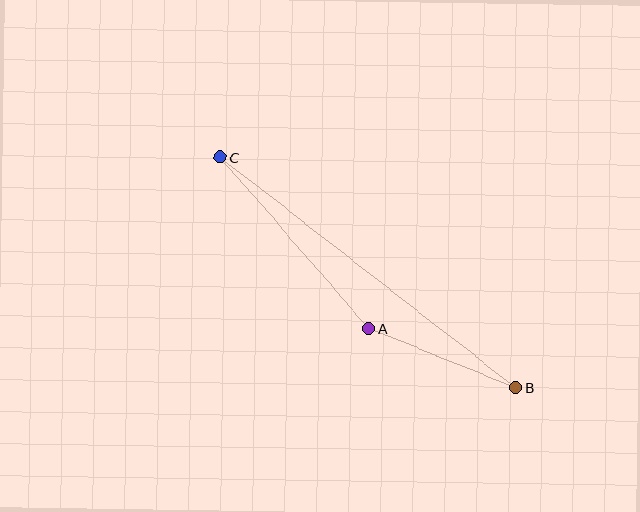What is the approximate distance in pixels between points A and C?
The distance between A and C is approximately 227 pixels.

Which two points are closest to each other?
Points A and B are closest to each other.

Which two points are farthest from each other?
Points B and C are farthest from each other.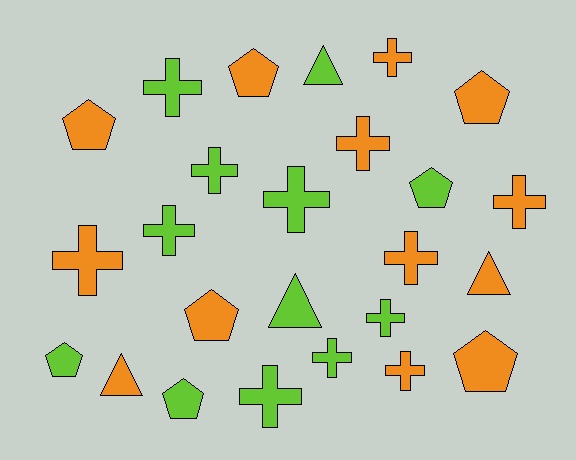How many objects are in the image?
There are 25 objects.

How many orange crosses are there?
There are 6 orange crosses.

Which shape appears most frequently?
Cross, with 13 objects.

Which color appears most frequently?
Orange, with 13 objects.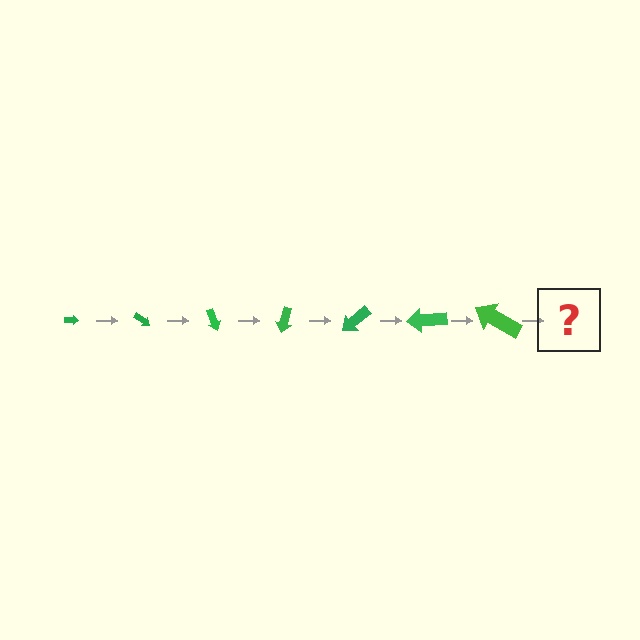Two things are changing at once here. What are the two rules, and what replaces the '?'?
The two rules are that the arrow grows larger each step and it rotates 35 degrees each step. The '?' should be an arrow, larger than the previous one and rotated 245 degrees from the start.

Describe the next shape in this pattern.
It should be an arrow, larger than the previous one and rotated 245 degrees from the start.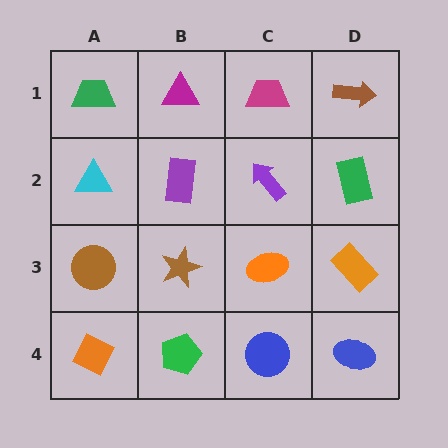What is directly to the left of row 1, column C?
A magenta triangle.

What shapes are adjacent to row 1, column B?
A purple rectangle (row 2, column B), a green trapezoid (row 1, column A), a magenta trapezoid (row 1, column C).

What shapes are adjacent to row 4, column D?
An orange rectangle (row 3, column D), a blue circle (row 4, column C).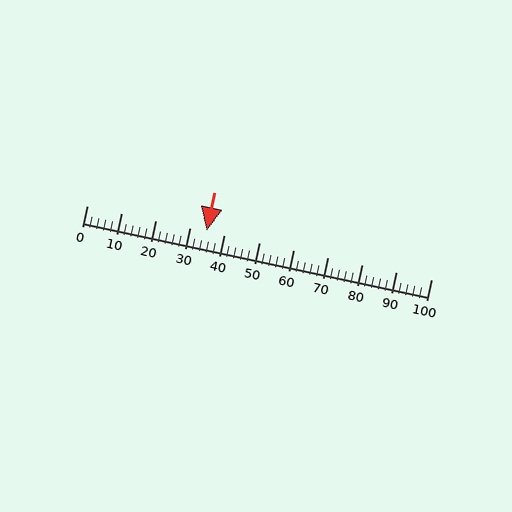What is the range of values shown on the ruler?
The ruler shows values from 0 to 100.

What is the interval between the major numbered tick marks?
The major tick marks are spaced 10 units apart.